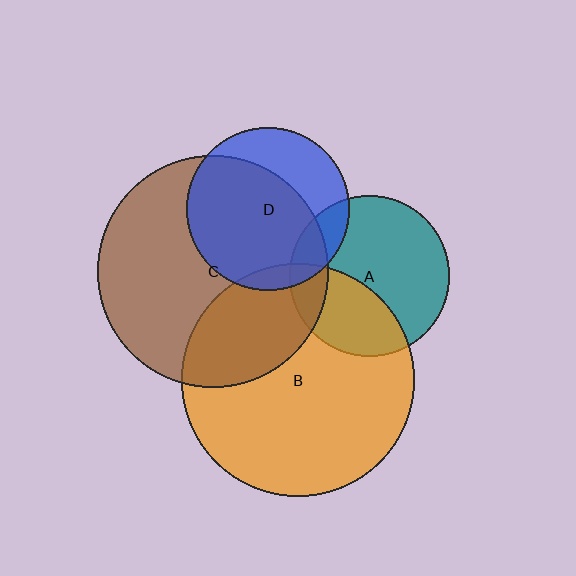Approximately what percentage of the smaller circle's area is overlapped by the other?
Approximately 65%.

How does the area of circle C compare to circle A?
Approximately 2.1 times.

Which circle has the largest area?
Circle B (orange).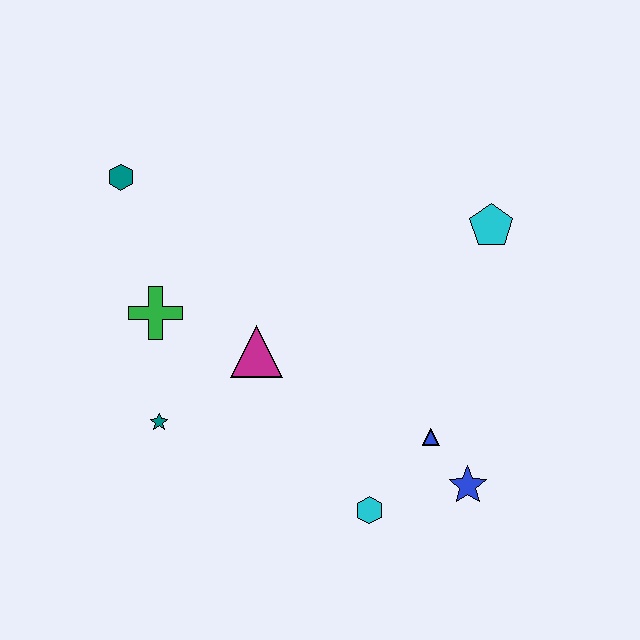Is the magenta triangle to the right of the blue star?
No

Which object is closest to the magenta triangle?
The green cross is closest to the magenta triangle.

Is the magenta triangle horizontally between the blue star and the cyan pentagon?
No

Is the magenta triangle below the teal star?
No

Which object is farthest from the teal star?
The cyan pentagon is farthest from the teal star.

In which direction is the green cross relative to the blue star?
The green cross is to the left of the blue star.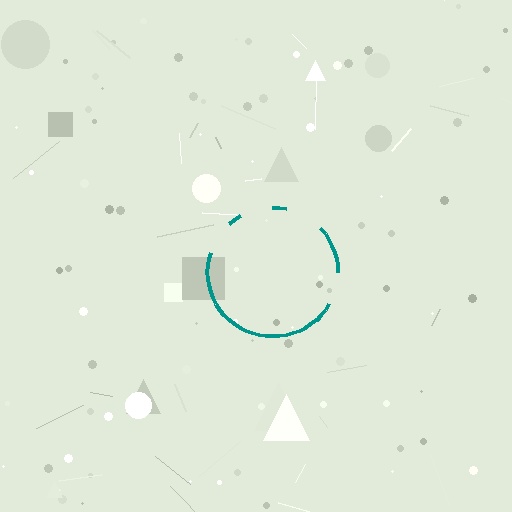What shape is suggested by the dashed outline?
The dashed outline suggests a circle.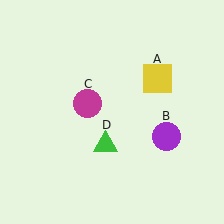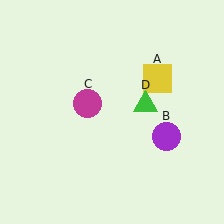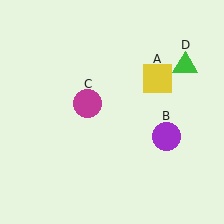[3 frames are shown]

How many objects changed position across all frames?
1 object changed position: green triangle (object D).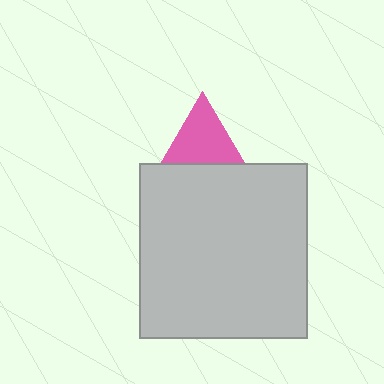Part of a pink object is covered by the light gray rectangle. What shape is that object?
It is a triangle.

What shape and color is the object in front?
The object in front is a light gray rectangle.